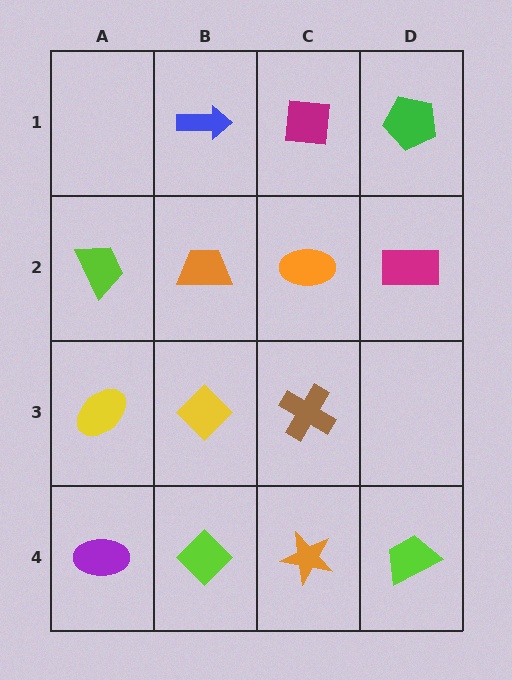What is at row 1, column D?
A green pentagon.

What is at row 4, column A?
A purple ellipse.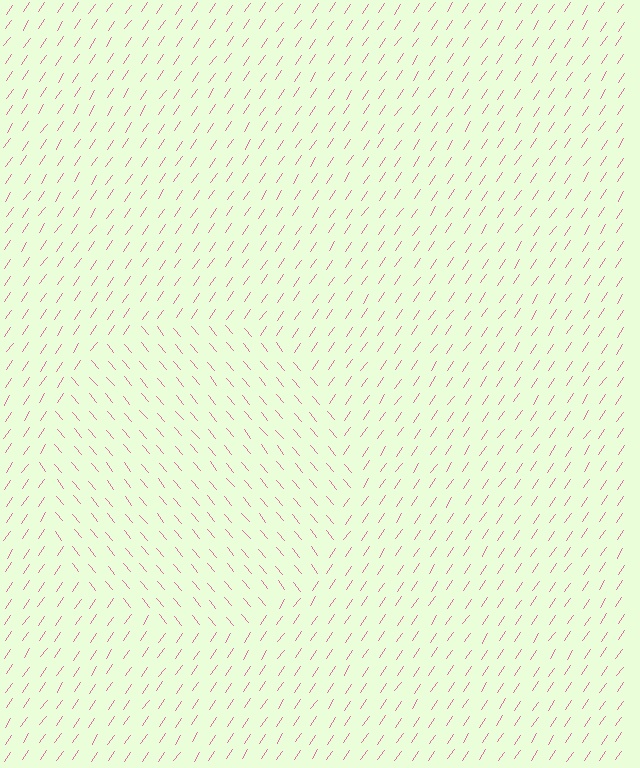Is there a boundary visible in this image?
Yes, there is a texture boundary formed by a change in line orientation.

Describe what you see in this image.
The image is filled with small pink line segments. A circle region in the image has lines oriented differently from the surrounding lines, creating a visible texture boundary.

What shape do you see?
I see a circle.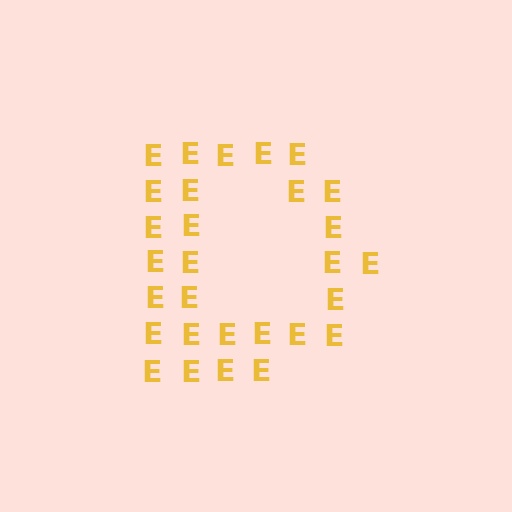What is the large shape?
The large shape is the letter D.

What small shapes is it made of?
It is made of small letter E's.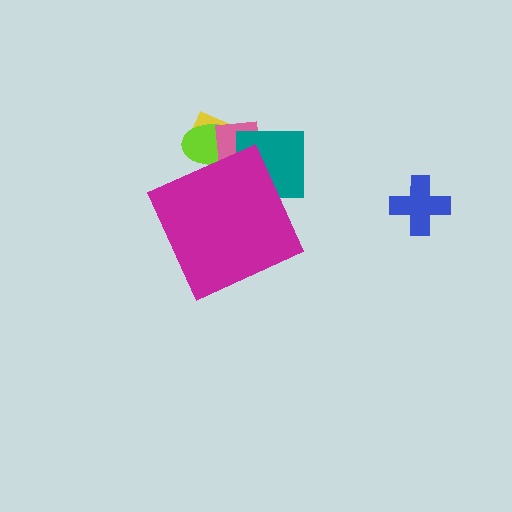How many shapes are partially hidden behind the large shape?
4 shapes are partially hidden.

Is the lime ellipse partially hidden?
Yes, the lime ellipse is partially hidden behind the magenta diamond.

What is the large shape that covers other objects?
A magenta diamond.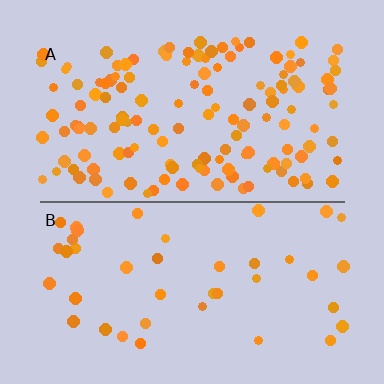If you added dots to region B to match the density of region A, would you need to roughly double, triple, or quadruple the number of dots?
Approximately triple.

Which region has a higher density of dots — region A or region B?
A (the top).